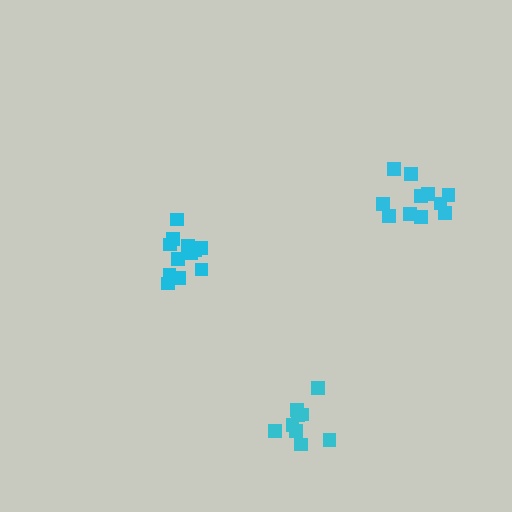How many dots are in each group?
Group 1: 11 dots, Group 2: 12 dots, Group 3: 9 dots (32 total).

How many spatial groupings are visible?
There are 3 spatial groupings.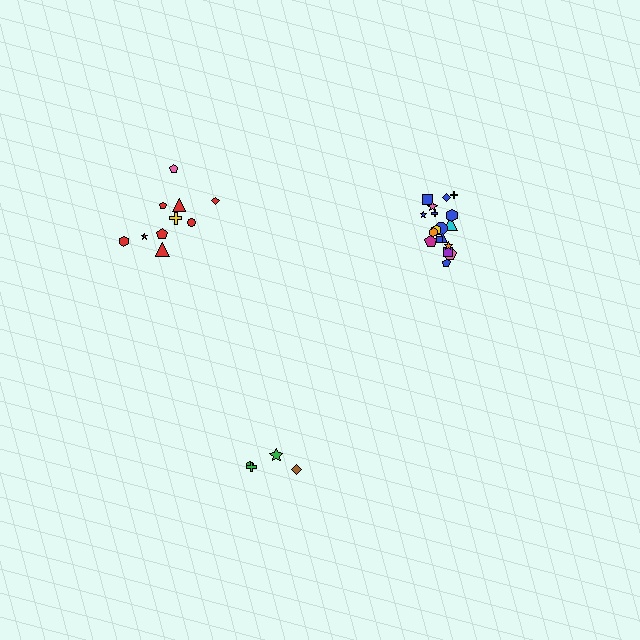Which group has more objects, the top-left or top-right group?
The top-right group.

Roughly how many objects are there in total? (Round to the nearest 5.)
Roughly 30 objects in total.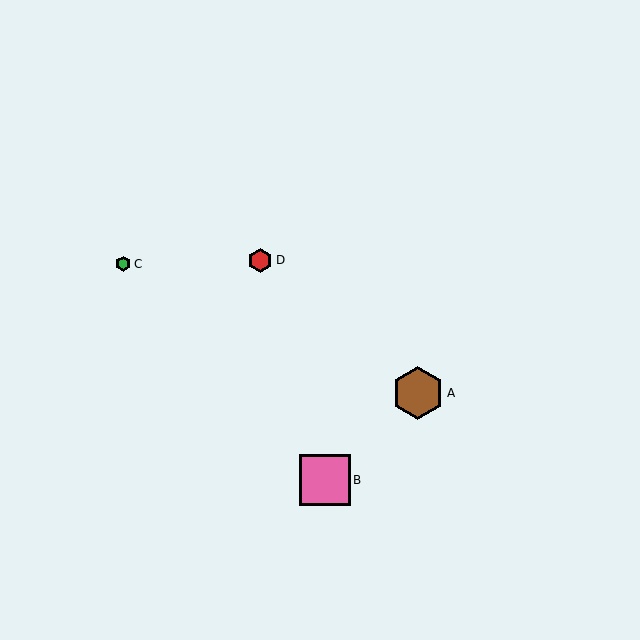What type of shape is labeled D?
Shape D is a red hexagon.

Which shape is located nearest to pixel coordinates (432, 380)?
The brown hexagon (labeled A) at (418, 393) is nearest to that location.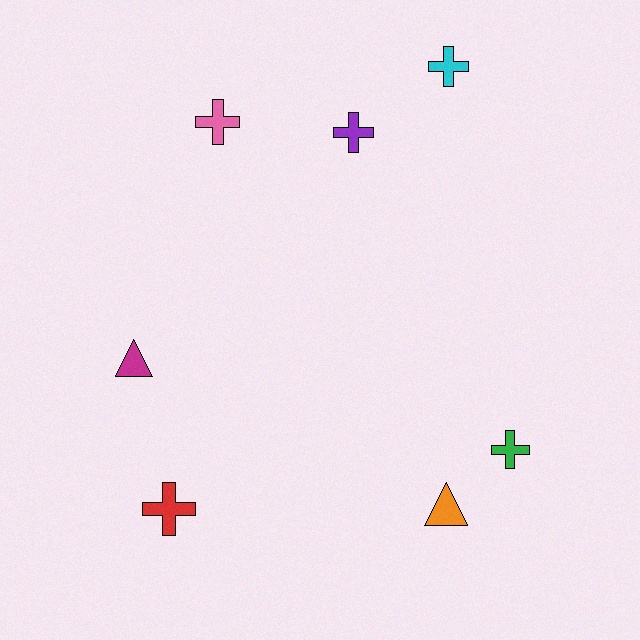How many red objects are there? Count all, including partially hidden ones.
There is 1 red object.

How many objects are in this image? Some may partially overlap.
There are 7 objects.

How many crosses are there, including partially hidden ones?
There are 5 crosses.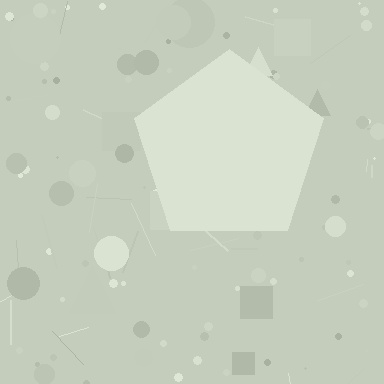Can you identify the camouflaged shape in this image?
The camouflaged shape is a pentagon.